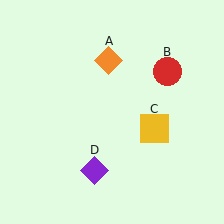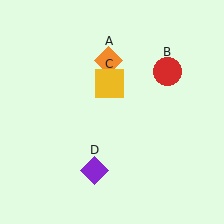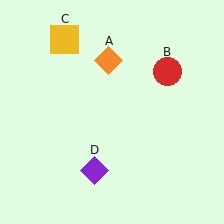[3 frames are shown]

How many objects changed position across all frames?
1 object changed position: yellow square (object C).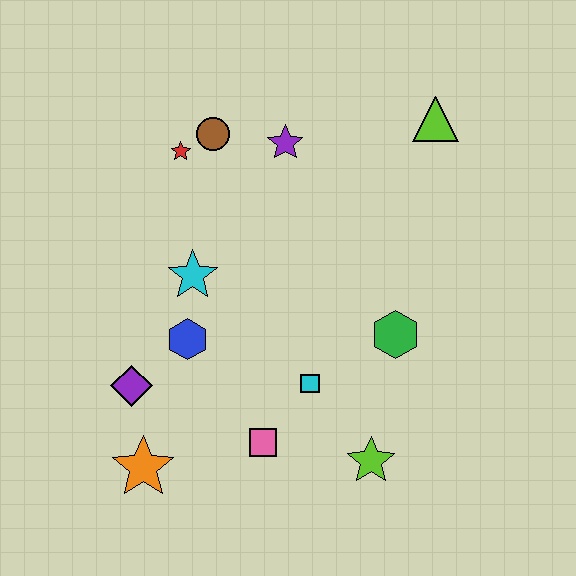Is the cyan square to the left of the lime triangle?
Yes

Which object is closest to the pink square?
The cyan square is closest to the pink square.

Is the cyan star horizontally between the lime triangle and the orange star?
Yes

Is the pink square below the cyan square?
Yes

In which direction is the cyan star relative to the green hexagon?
The cyan star is to the left of the green hexagon.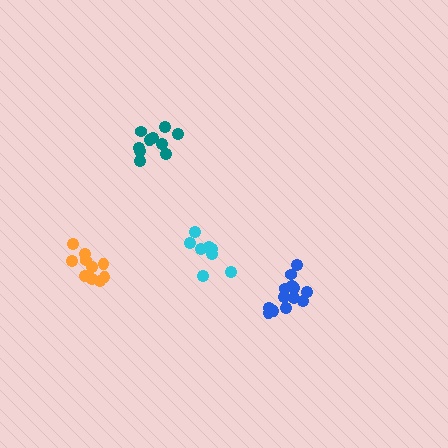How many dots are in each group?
Group 1: 10 dots, Group 2: 10 dots, Group 3: 13 dots, Group 4: 8 dots (41 total).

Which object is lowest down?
The blue cluster is bottommost.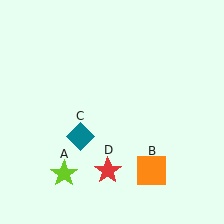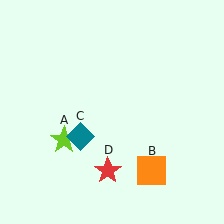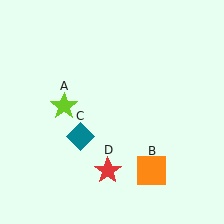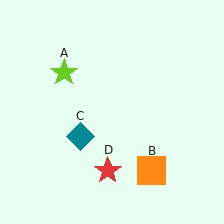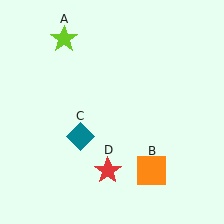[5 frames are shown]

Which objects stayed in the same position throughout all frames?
Orange square (object B) and teal diamond (object C) and red star (object D) remained stationary.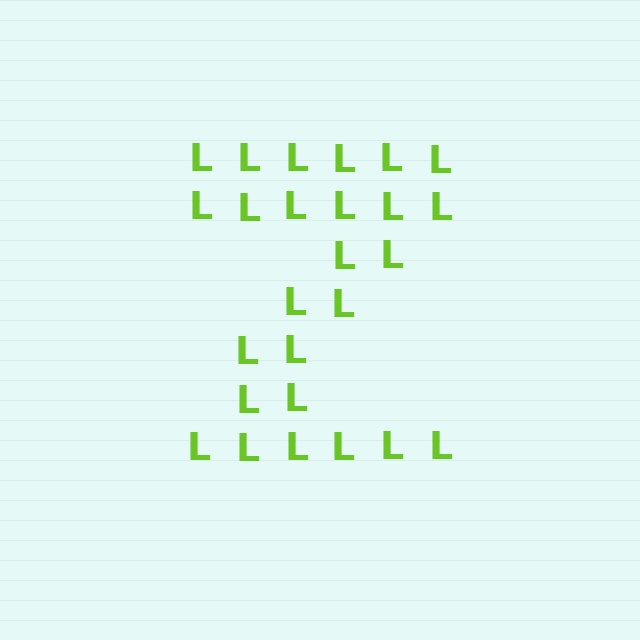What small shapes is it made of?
It is made of small letter L's.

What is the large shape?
The large shape is the letter Z.